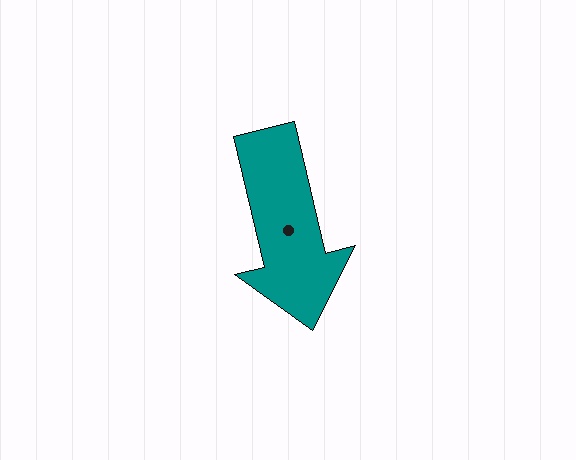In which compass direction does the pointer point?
South.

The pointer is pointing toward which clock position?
Roughly 6 o'clock.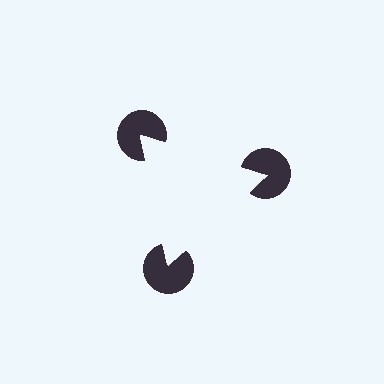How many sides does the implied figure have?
3 sides.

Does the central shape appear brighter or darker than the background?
It typically appears slightly brighter than the background, even though no actual brightness change is drawn.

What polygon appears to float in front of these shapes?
An illusory triangle — its edges are inferred from the aligned wedge cuts in the pac-man discs, not physically drawn.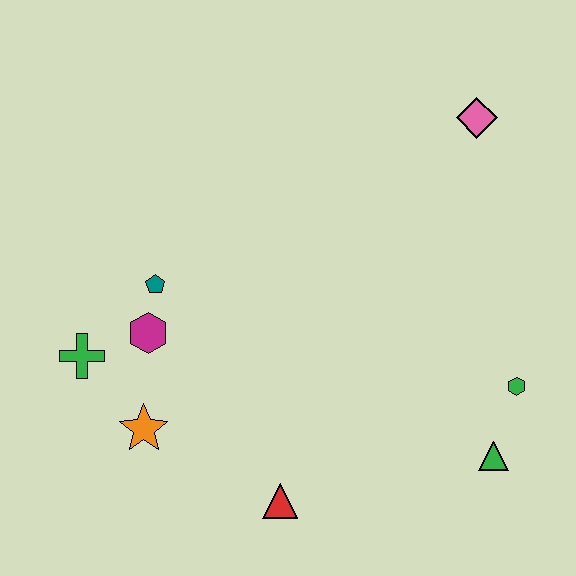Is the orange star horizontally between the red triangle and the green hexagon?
No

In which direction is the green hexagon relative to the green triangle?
The green hexagon is above the green triangle.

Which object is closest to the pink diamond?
The green hexagon is closest to the pink diamond.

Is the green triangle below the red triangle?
No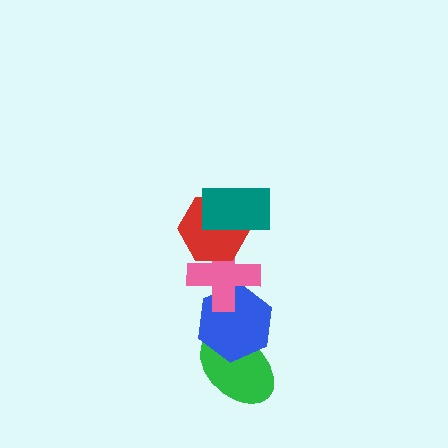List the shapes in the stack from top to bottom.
From top to bottom: the teal rectangle, the red hexagon, the pink cross, the blue hexagon, the green ellipse.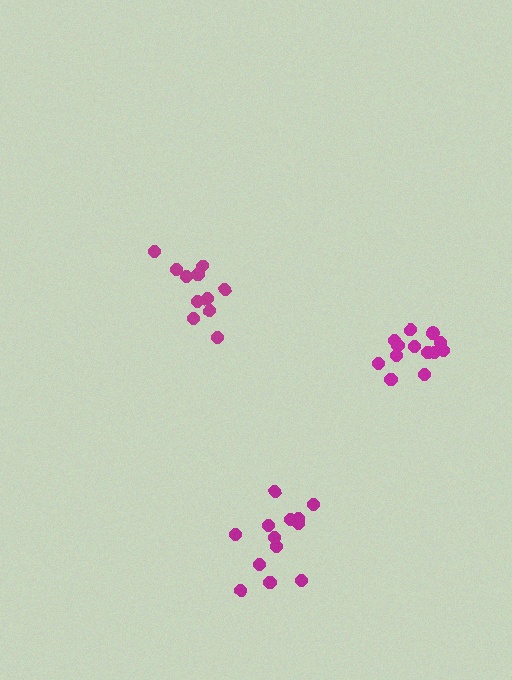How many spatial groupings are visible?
There are 3 spatial groupings.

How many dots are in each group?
Group 1: 11 dots, Group 2: 13 dots, Group 3: 14 dots (38 total).